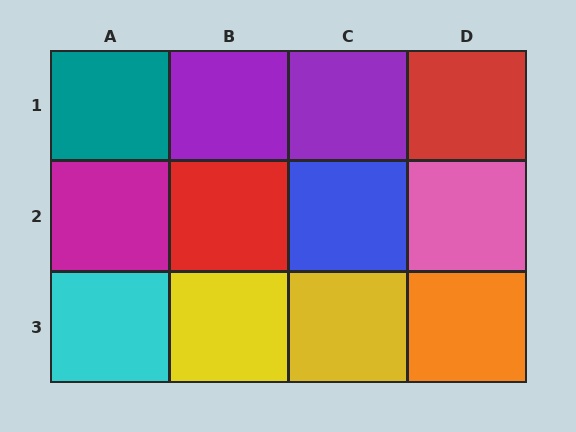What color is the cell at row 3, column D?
Orange.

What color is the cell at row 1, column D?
Red.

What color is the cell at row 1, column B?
Purple.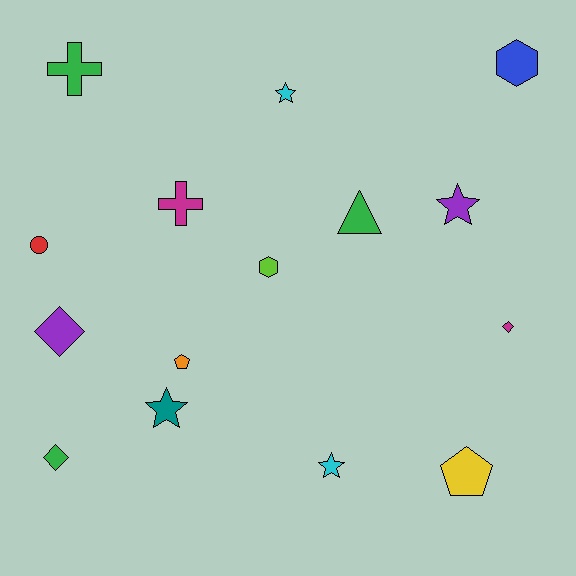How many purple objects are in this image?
There are 2 purple objects.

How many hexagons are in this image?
There are 2 hexagons.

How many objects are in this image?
There are 15 objects.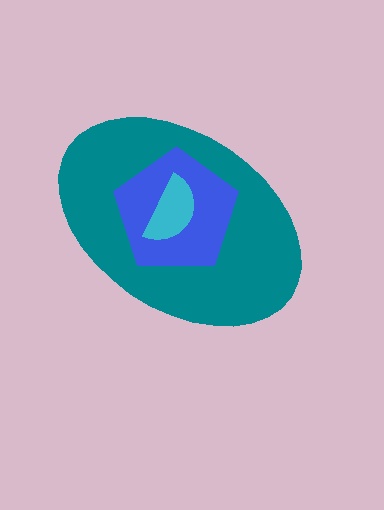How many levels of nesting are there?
3.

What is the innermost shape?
The cyan semicircle.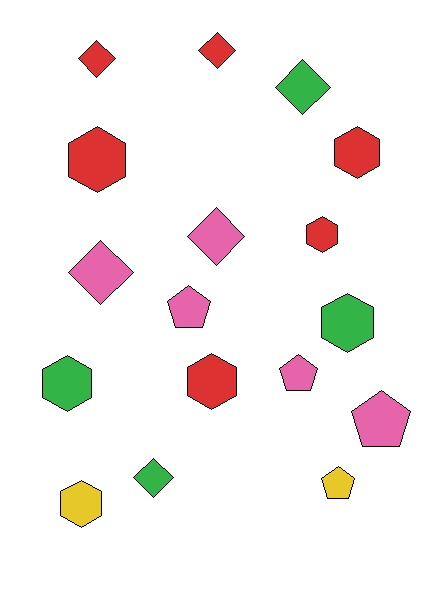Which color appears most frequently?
Red, with 6 objects.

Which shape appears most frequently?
Hexagon, with 7 objects.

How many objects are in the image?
There are 17 objects.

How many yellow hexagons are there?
There is 1 yellow hexagon.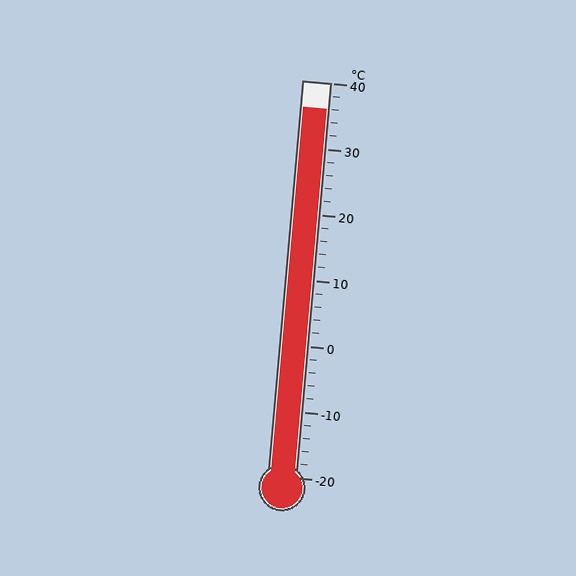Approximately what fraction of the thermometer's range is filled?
The thermometer is filled to approximately 95% of its range.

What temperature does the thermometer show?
The thermometer shows approximately 36°C.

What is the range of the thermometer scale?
The thermometer scale ranges from -20°C to 40°C.